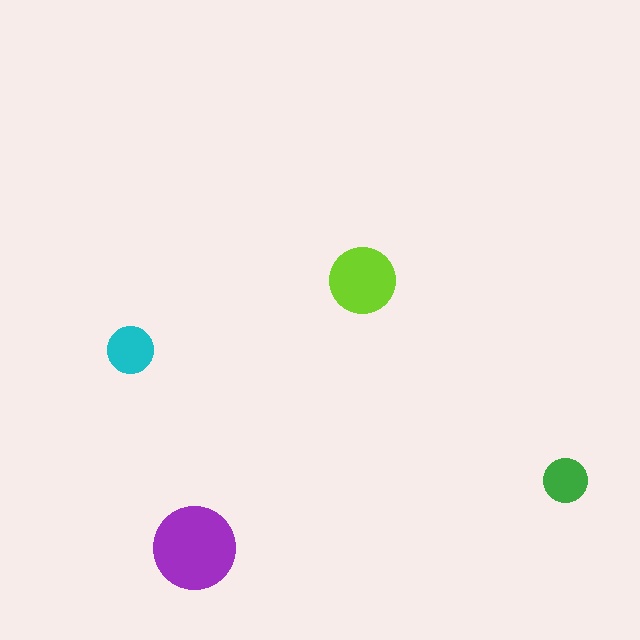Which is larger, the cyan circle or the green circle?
The cyan one.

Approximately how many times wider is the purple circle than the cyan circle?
About 2 times wider.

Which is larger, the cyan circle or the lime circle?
The lime one.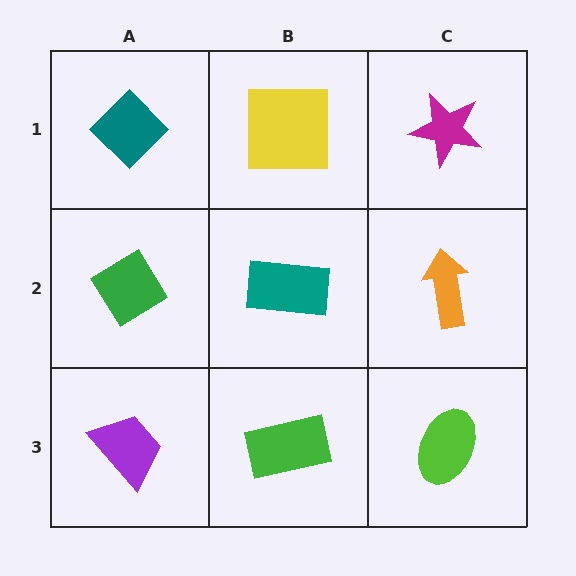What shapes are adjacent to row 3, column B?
A teal rectangle (row 2, column B), a purple trapezoid (row 3, column A), a lime ellipse (row 3, column C).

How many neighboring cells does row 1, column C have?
2.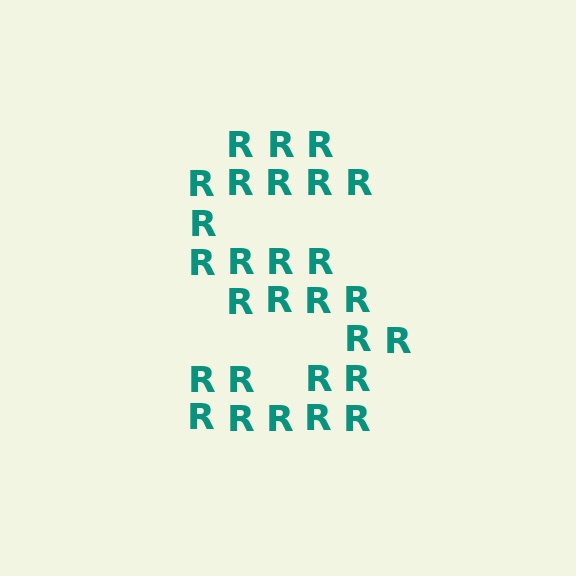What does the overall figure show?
The overall figure shows the letter S.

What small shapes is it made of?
It is made of small letter R's.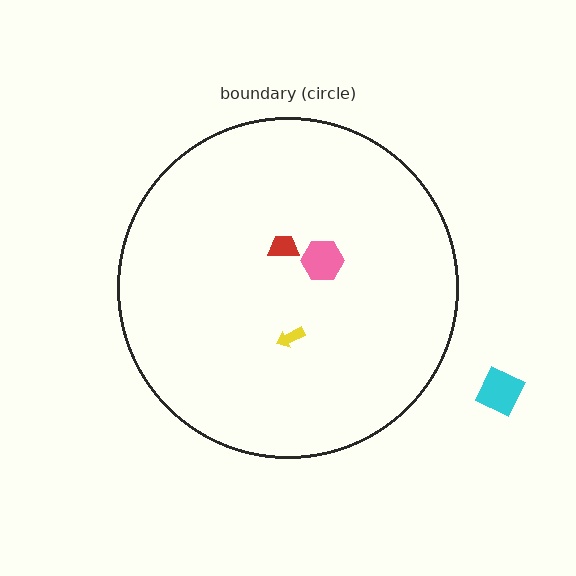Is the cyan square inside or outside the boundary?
Outside.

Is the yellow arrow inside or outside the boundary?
Inside.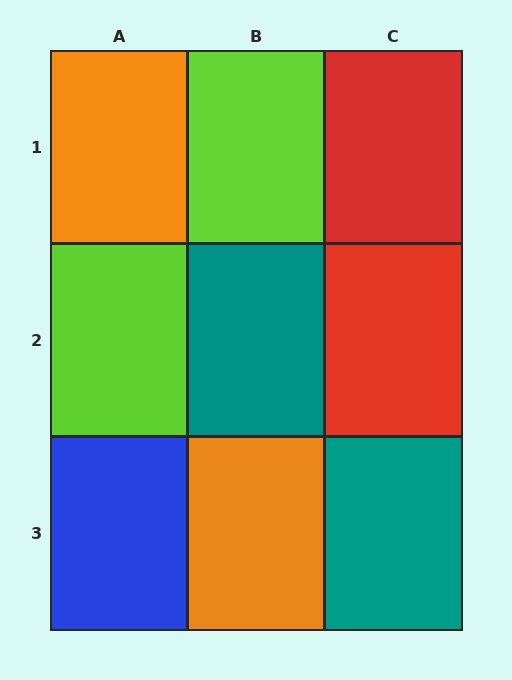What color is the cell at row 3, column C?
Teal.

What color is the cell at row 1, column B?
Lime.